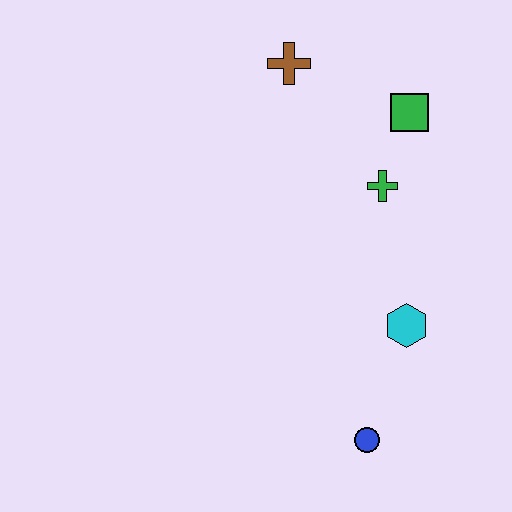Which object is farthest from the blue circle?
The brown cross is farthest from the blue circle.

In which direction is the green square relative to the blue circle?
The green square is above the blue circle.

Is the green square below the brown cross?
Yes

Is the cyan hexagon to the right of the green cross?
Yes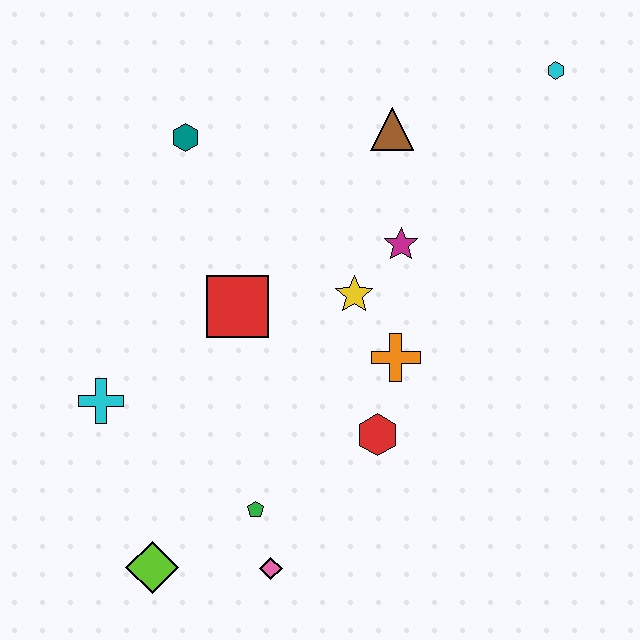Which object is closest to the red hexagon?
The orange cross is closest to the red hexagon.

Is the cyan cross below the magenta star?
Yes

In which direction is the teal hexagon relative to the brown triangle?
The teal hexagon is to the left of the brown triangle.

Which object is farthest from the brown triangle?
The lime diamond is farthest from the brown triangle.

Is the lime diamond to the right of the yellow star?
No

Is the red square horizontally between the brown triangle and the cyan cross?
Yes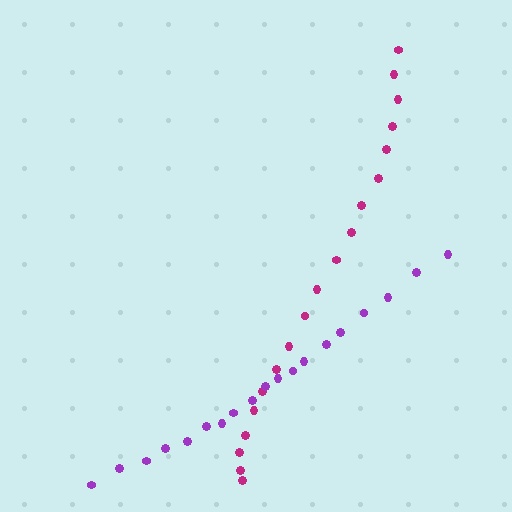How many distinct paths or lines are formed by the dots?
There are 2 distinct paths.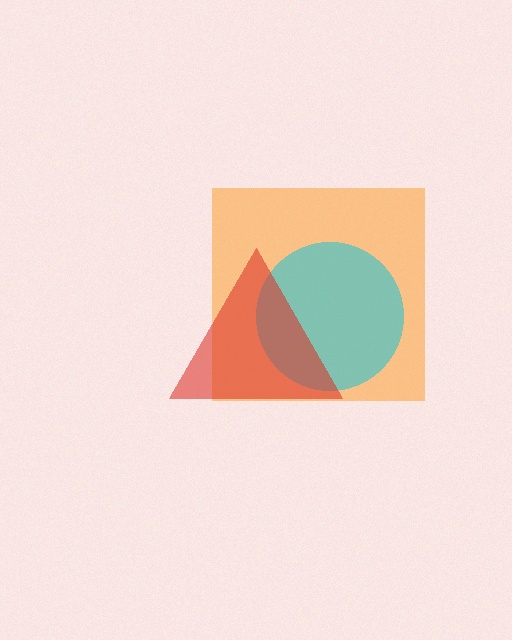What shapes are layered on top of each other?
The layered shapes are: an orange square, a cyan circle, a red triangle.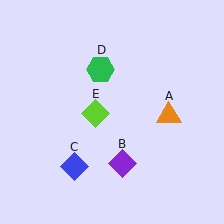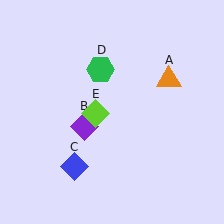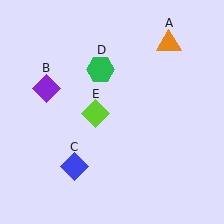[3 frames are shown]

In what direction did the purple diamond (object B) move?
The purple diamond (object B) moved up and to the left.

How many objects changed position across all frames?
2 objects changed position: orange triangle (object A), purple diamond (object B).